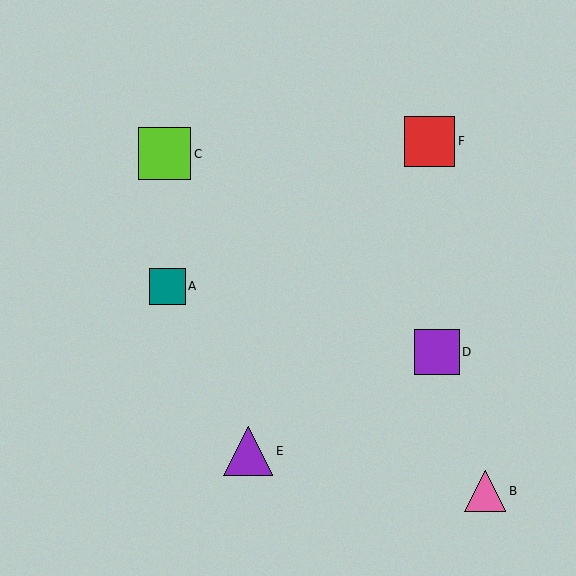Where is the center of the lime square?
The center of the lime square is at (165, 154).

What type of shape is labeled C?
Shape C is a lime square.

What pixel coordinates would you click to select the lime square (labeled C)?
Click at (165, 154) to select the lime square C.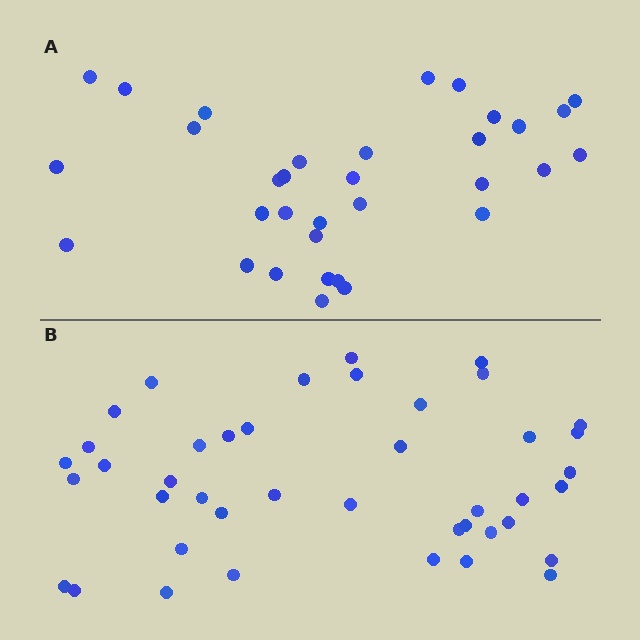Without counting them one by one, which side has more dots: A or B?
Region B (the bottom region) has more dots.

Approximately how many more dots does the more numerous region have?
Region B has roughly 8 or so more dots than region A.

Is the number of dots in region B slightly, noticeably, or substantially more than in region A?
Region B has noticeably more, but not dramatically so. The ratio is roughly 1.3 to 1.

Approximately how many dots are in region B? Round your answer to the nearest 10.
About 40 dots. (The exact count is 42, which rounds to 40.)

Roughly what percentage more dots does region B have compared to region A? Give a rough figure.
About 25% more.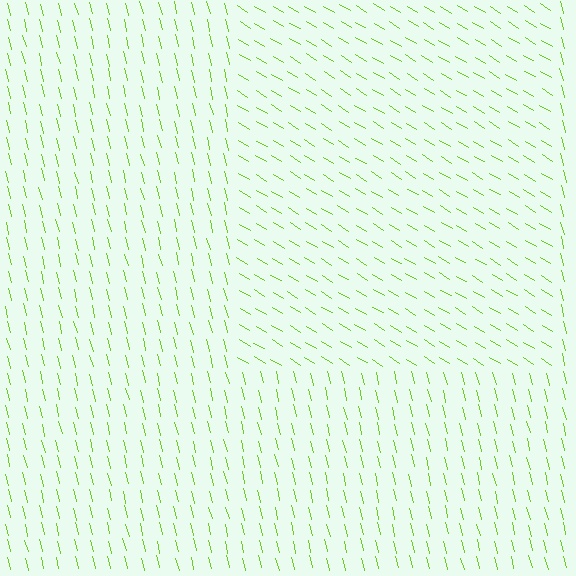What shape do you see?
I see a rectangle.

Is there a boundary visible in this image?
Yes, there is a texture boundary formed by a change in line orientation.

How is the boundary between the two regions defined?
The boundary is defined purely by a change in line orientation (approximately 45 degrees difference). All lines are the same color and thickness.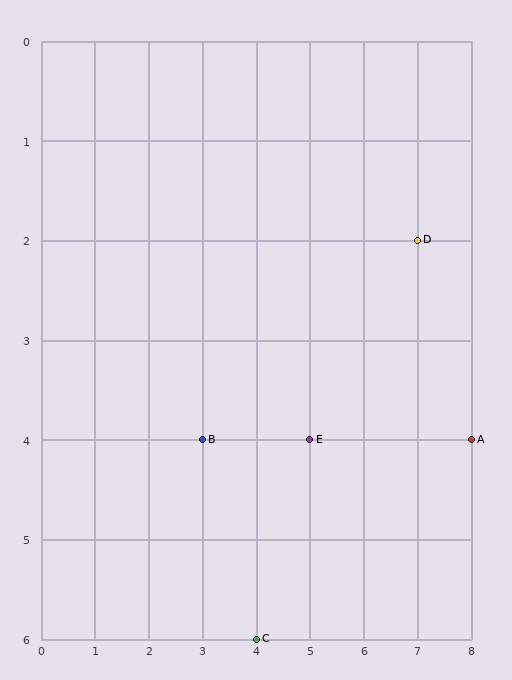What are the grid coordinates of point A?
Point A is at grid coordinates (8, 4).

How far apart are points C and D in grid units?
Points C and D are 3 columns and 4 rows apart (about 5.0 grid units diagonally).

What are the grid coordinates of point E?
Point E is at grid coordinates (5, 4).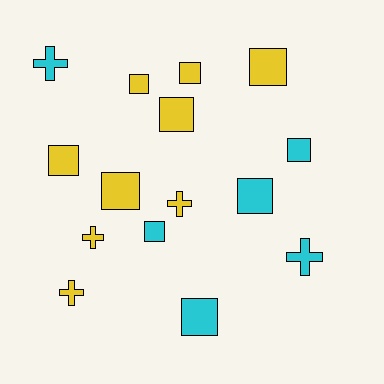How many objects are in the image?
There are 15 objects.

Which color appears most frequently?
Yellow, with 9 objects.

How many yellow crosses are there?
There are 3 yellow crosses.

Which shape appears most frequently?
Square, with 10 objects.